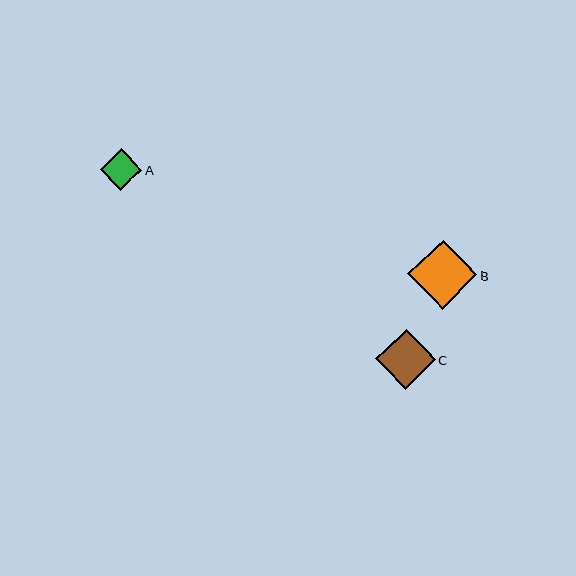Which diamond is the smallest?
Diamond A is the smallest with a size of approximately 42 pixels.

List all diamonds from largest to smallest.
From largest to smallest: B, C, A.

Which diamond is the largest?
Diamond B is the largest with a size of approximately 69 pixels.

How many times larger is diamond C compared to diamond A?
Diamond C is approximately 1.4 times the size of diamond A.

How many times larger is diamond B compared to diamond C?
Diamond B is approximately 1.1 times the size of diamond C.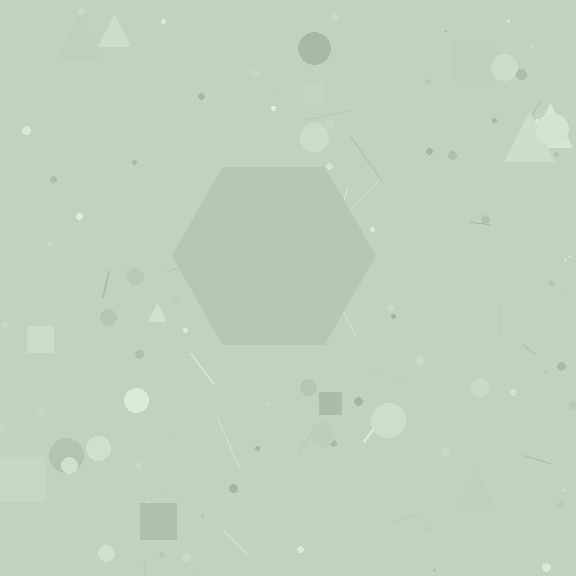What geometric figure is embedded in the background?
A hexagon is embedded in the background.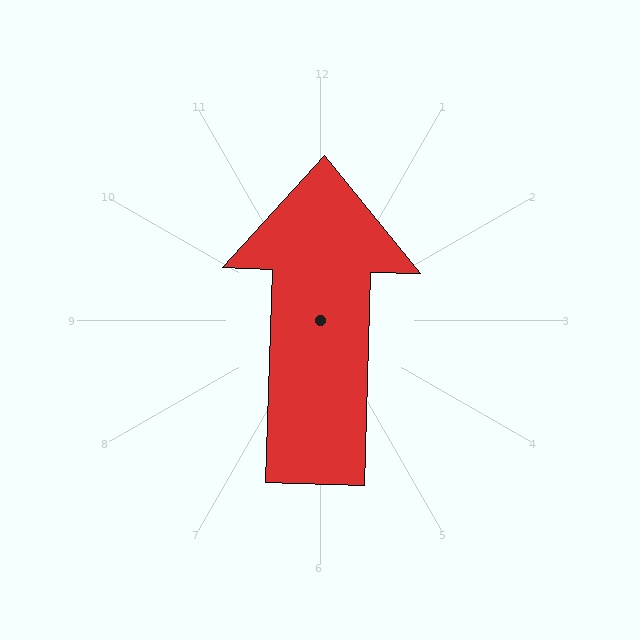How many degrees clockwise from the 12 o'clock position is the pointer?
Approximately 2 degrees.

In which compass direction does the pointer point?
North.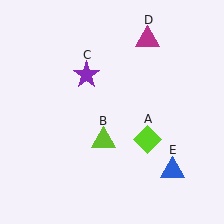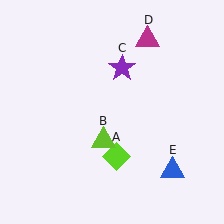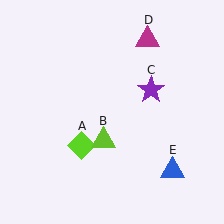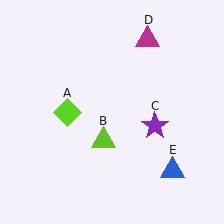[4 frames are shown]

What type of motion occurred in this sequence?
The lime diamond (object A), purple star (object C) rotated clockwise around the center of the scene.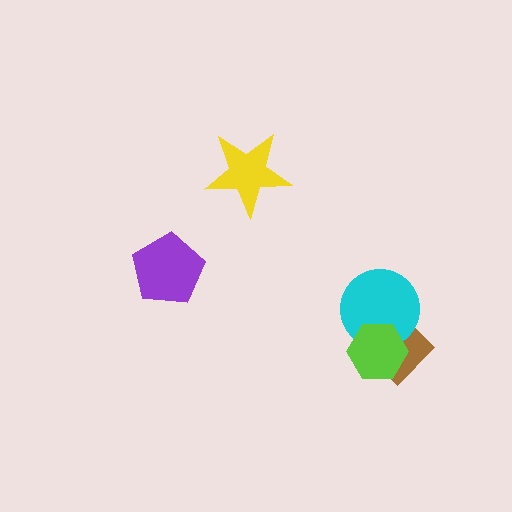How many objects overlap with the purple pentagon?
0 objects overlap with the purple pentagon.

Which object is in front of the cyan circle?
The lime hexagon is in front of the cyan circle.